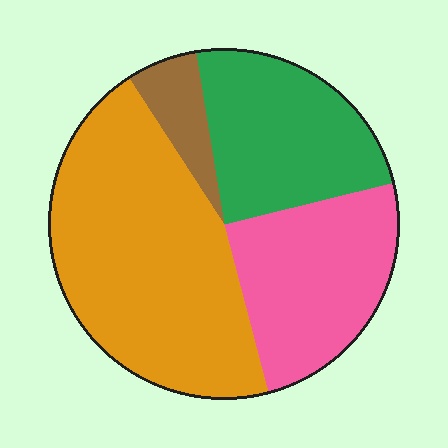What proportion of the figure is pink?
Pink takes up about one quarter (1/4) of the figure.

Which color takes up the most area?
Orange, at roughly 45%.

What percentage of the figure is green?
Green takes up about one quarter (1/4) of the figure.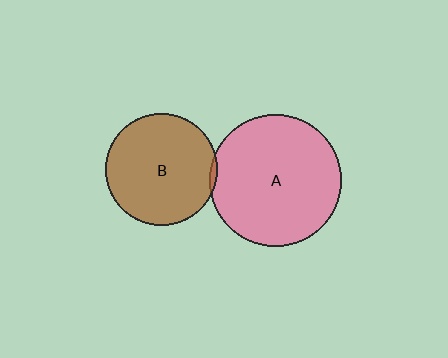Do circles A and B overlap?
Yes.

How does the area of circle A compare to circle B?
Approximately 1.4 times.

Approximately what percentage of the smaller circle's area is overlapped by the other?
Approximately 5%.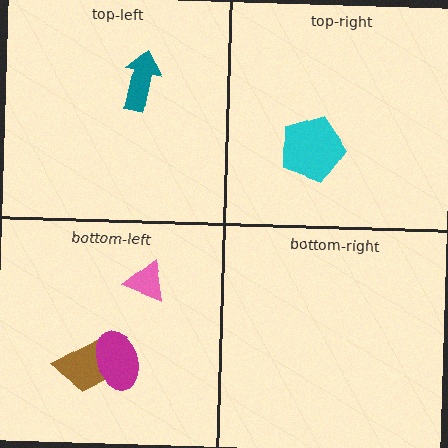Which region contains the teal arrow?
The top-left region.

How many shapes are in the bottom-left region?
3.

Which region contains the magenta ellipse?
The bottom-left region.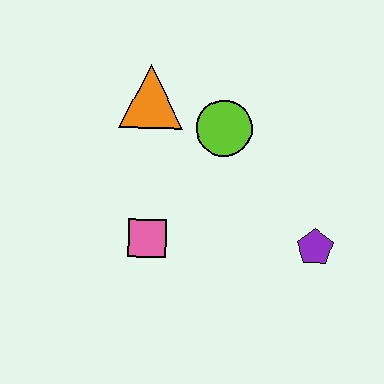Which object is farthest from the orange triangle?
The purple pentagon is farthest from the orange triangle.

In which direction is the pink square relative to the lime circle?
The pink square is below the lime circle.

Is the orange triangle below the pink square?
No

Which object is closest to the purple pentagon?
The lime circle is closest to the purple pentagon.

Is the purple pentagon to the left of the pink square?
No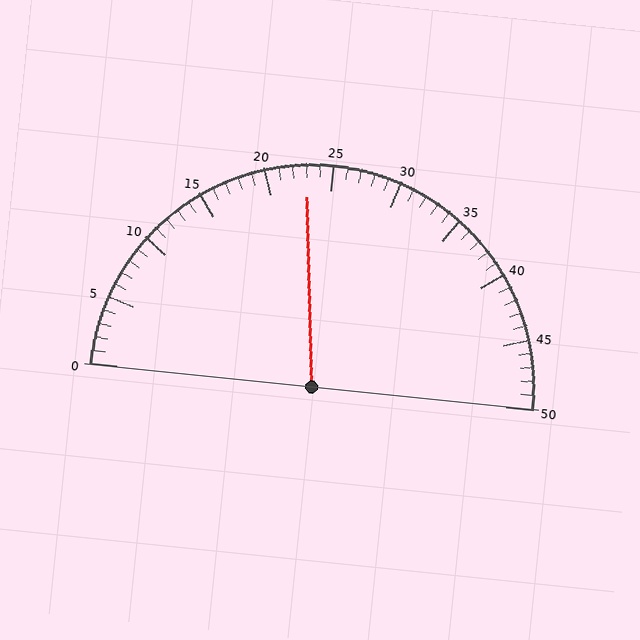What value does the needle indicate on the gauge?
The needle indicates approximately 23.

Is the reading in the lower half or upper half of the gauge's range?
The reading is in the lower half of the range (0 to 50).